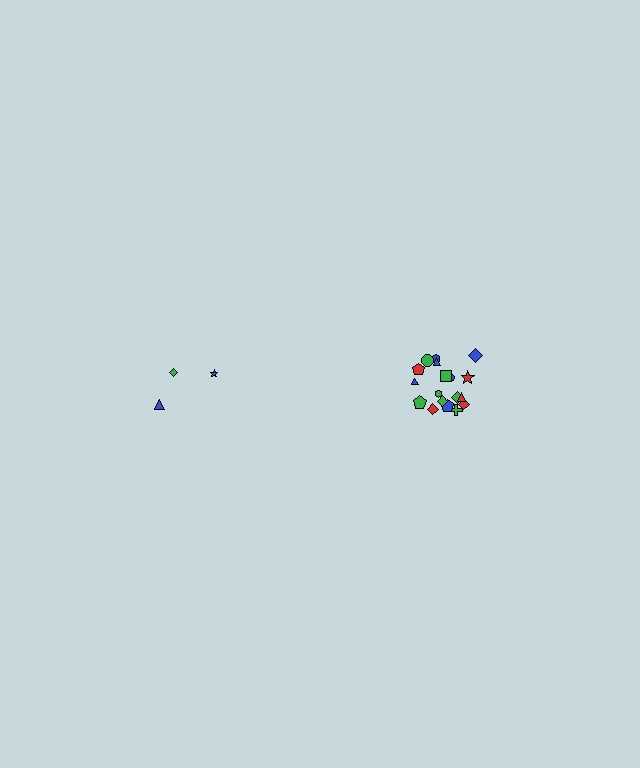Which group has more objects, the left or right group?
The right group.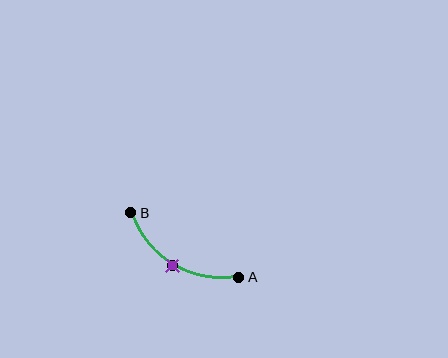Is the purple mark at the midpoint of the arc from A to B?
Yes. The purple mark lies on the arc at equal arc-length from both A and B — it is the arc midpoint.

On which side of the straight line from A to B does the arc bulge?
The arc bulges below the straight line connecting A and B.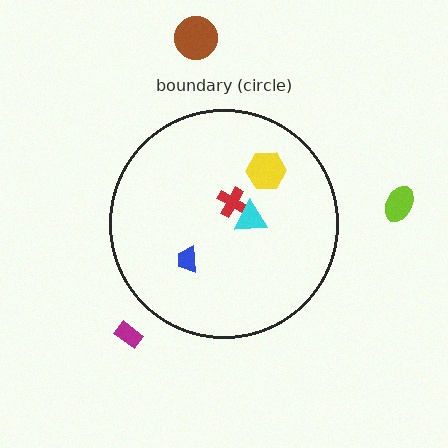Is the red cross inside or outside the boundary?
Inside.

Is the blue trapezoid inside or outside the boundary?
Inside.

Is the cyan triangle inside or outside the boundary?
Inside.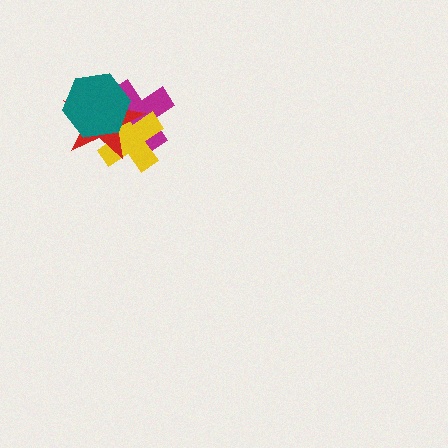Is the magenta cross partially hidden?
Yes, it is partially covered by another shape.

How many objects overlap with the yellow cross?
3 objects overlap with the yellow cross.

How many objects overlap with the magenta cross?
3 objects overlap with the magenta cross.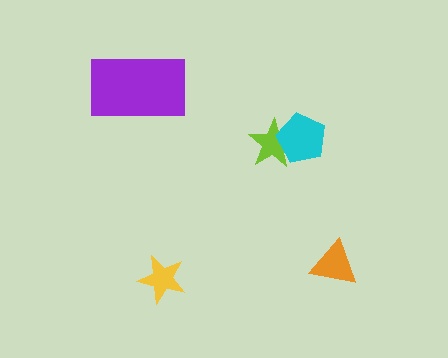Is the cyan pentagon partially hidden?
No, no other shape covers it.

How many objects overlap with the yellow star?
0 objects overlap with the yellow star.